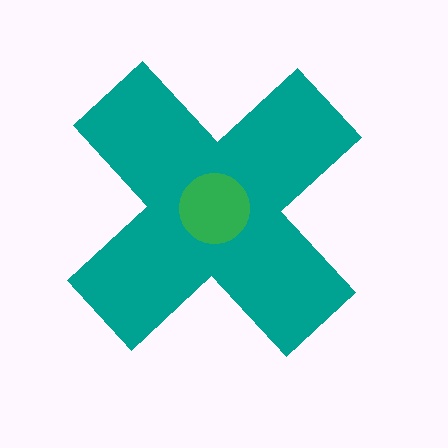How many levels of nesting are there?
2.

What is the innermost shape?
The green circle.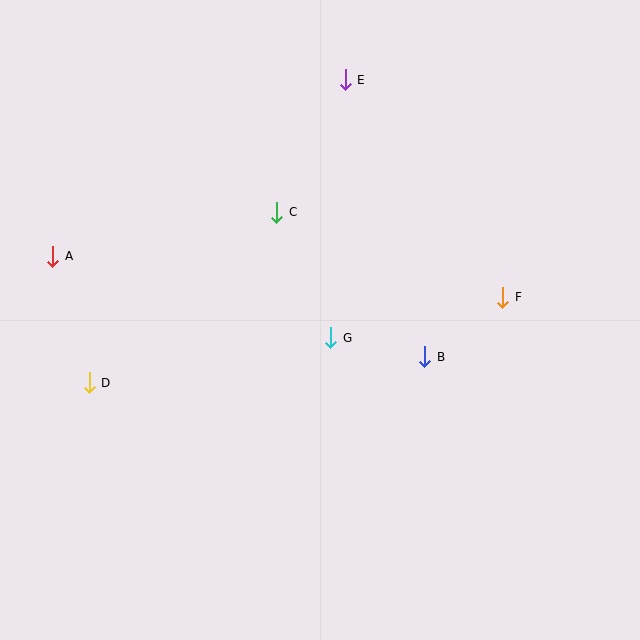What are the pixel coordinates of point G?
Point G is at (331, 338).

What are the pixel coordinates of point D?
Point D is at (89, 383).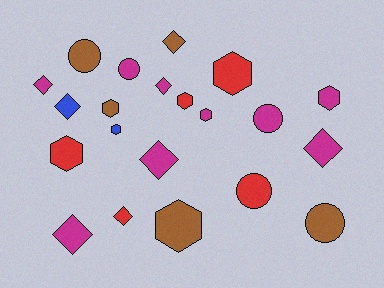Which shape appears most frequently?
Hexagon, with 8 objects.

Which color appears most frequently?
Magenta, with 9 objects.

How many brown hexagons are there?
There are 2 brown hexagons.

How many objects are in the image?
There are 21 objects.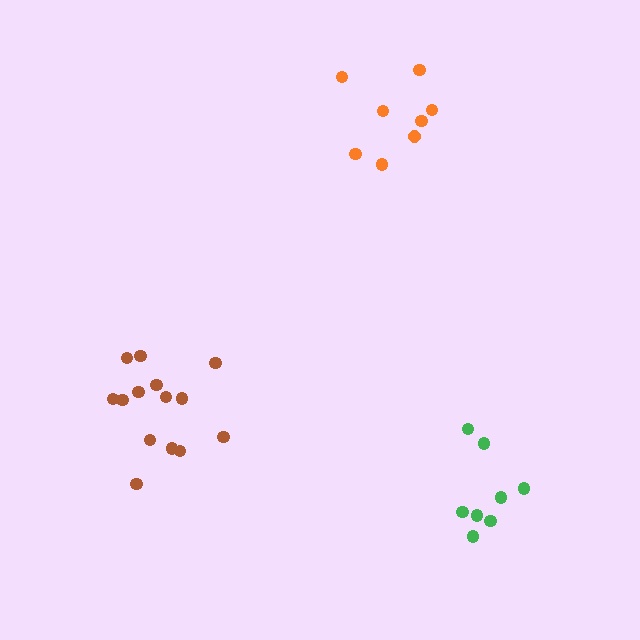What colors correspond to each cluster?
The clusters are colored: green, orange, brown.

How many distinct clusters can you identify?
There are 3 distinct clusters.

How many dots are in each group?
Group 1: 8 dots, Group 2: 8 dots, Group 3: 14 dots (30 total).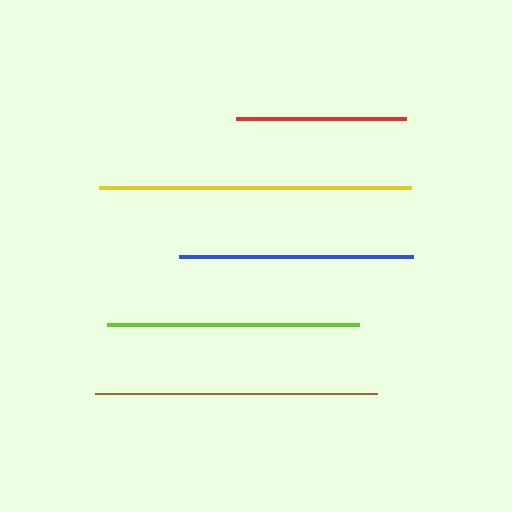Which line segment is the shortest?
The red line is the shortest at approximately 171 pixels.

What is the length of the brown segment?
The brown segment is approximately 282 pixels long.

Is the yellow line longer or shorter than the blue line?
The yellow line is longer than the blue line.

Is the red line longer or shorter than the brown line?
The brown line is longer than the red line.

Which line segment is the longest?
The yellow line is the longest at approximately 312 pixels.